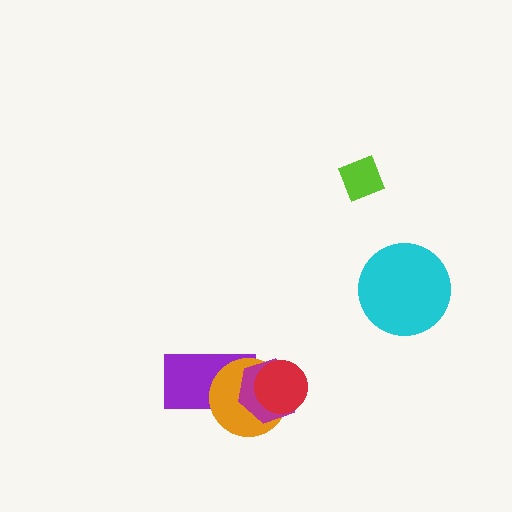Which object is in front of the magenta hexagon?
The red circle is in front of the magenta hexagon.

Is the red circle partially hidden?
No, no other shape covers it.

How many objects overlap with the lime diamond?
0 objects overlap with the lime diamond.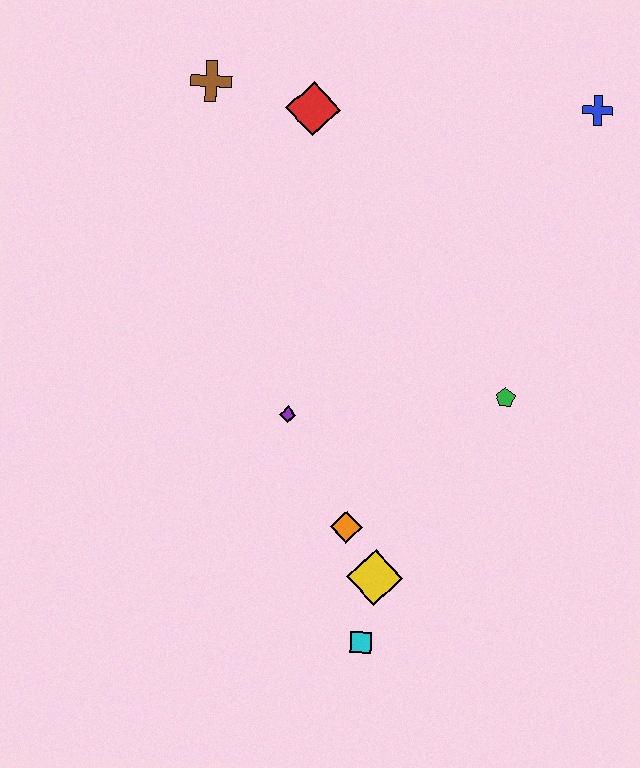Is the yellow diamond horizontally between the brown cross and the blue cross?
Yes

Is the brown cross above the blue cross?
Yes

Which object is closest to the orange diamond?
The yellow diamond is closest to the orange diamond.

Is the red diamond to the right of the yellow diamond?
No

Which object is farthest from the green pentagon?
The brown cross is farthest from the green pentagon.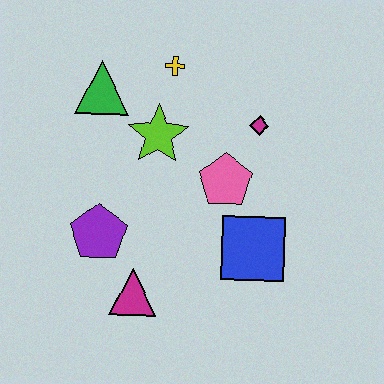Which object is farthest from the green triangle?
The blue square is farthest from the green triangle.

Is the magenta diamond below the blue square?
No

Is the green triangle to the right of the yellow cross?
No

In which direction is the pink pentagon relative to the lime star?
The pink pentagon is to the right of the lime star.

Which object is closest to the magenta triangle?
The purple pentagon is closest to the magenta triangle.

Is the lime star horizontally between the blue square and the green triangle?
Yes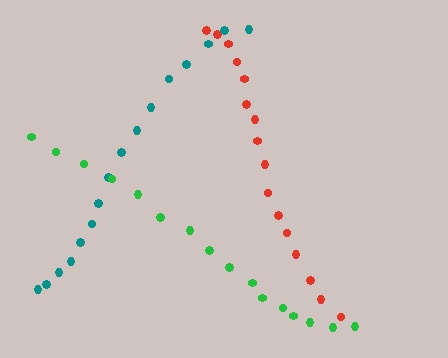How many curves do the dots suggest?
There are 3 distinct paths.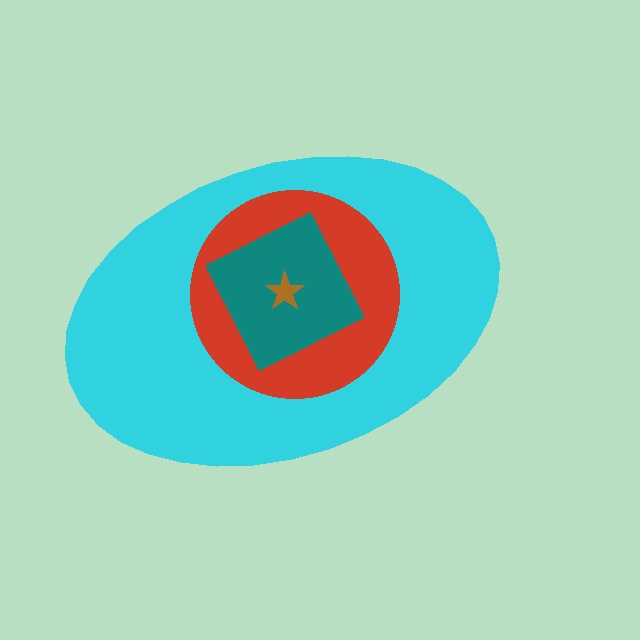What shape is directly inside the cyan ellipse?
The red circle.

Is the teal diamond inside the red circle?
Yes.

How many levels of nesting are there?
4.